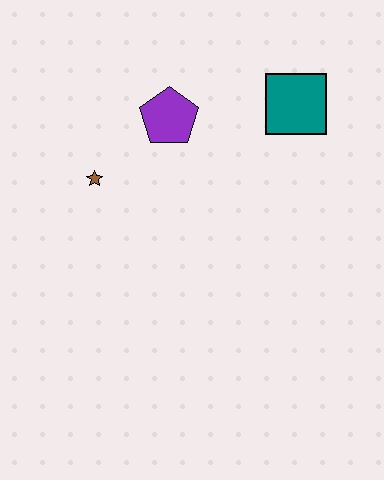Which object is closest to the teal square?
The purple pentagon is closest to the teal square.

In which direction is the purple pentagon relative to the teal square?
The purple pentagon is to the left of the teal square.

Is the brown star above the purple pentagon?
No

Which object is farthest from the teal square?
The brown star is farthest from the teal square.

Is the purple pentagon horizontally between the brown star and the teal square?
Yes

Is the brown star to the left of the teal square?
Yes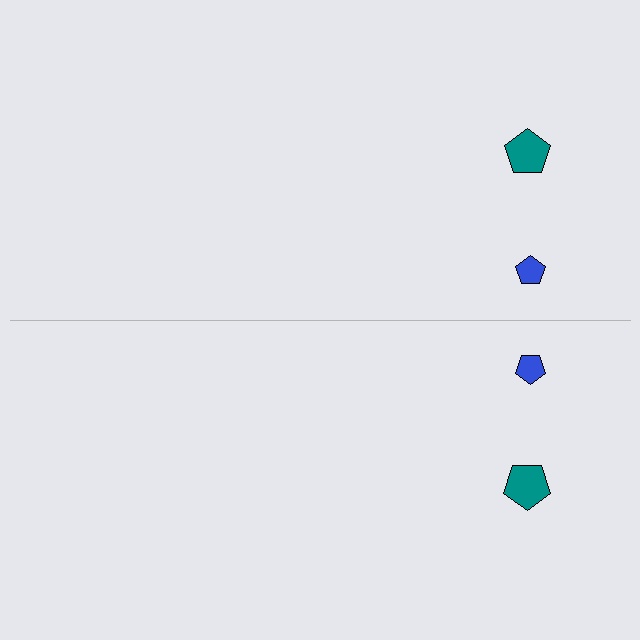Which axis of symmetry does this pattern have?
The pattern has a horizontal axis of symmetry running through the center of the image.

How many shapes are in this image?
There are 4 shapes in this image.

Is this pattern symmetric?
Yes, this pattern has bilateral (reflection) symmetry.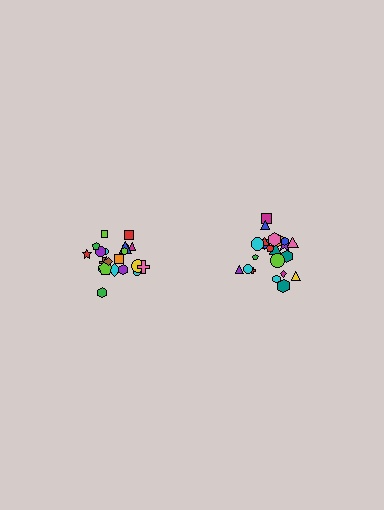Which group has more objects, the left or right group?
The right group.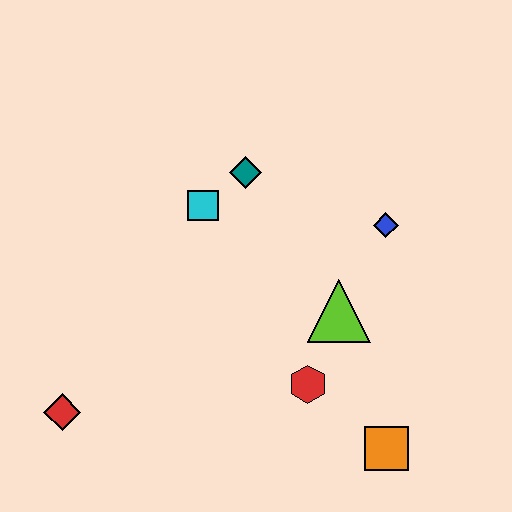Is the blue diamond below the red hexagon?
No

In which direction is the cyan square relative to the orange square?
The cyan square is above the orange square.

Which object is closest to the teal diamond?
The cyan square is closest to the teal diamond.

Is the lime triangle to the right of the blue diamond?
No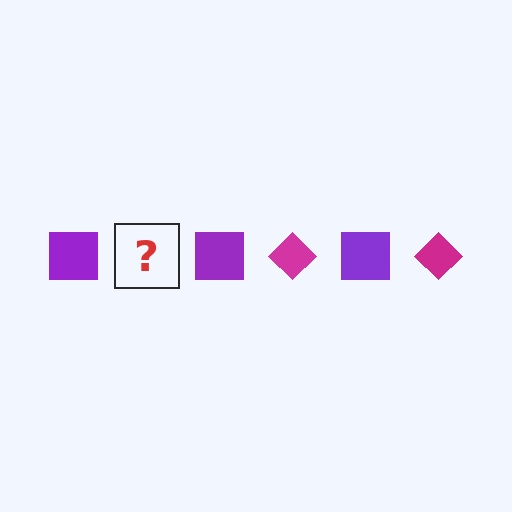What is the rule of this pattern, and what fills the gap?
The rule is that the pattern alternates between purple square and magenta diamond. The gap should be filled with a magenta diamond.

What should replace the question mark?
The question mark should be replaced with a magenta diamond.